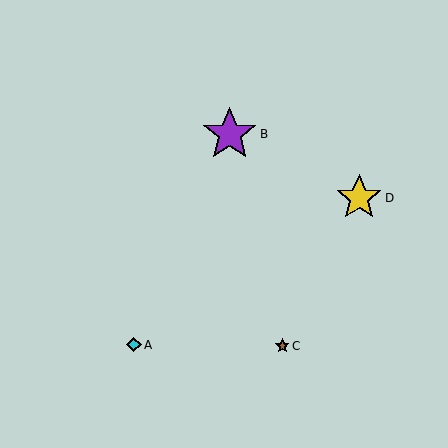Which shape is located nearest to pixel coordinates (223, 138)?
The purple star (labeled B) at (230, 134) is nearest to that location.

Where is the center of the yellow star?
The center of the yellow star is at (359, 198).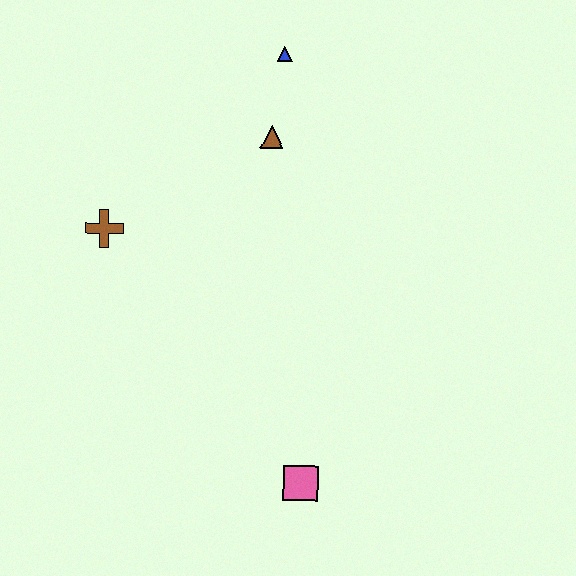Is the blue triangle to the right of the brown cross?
Yes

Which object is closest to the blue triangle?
The brown triangle is closest to the blue triangle.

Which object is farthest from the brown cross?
The pink square is farthest from the brown cross.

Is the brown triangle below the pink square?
No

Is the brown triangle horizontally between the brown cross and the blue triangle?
Yes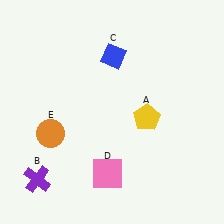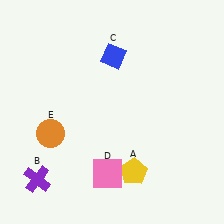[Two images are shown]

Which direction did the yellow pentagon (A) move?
The yellow pentagon (A) moved down.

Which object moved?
The yellow pentagon (A) moved down.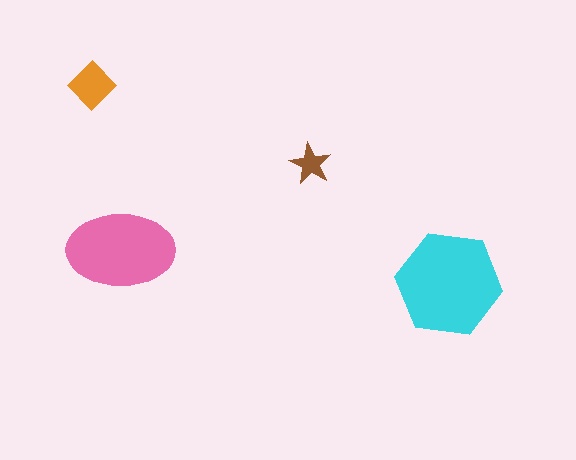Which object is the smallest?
The brown star.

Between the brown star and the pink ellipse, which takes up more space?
The pink ellipse.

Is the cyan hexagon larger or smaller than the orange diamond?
Larger.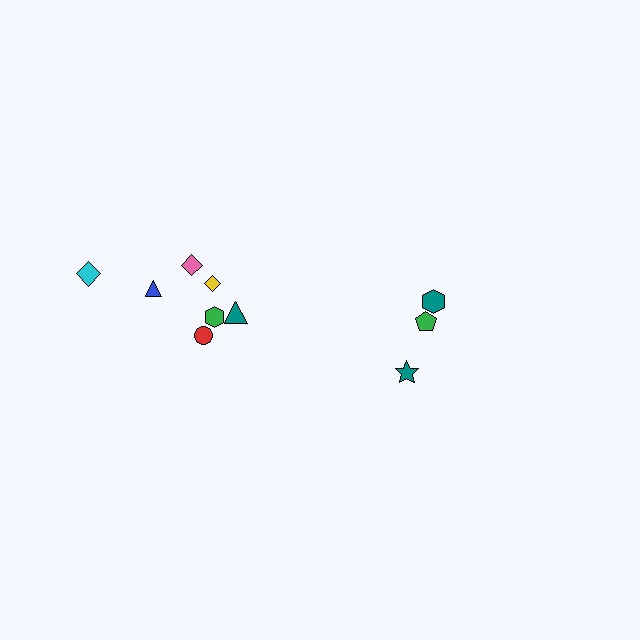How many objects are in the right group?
There are 3 objects.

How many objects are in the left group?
There are 7 objects.